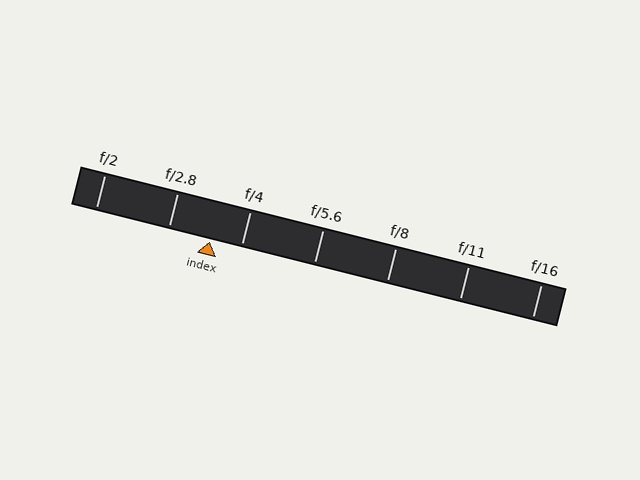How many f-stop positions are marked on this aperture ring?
There are 7 f-stop positions marked.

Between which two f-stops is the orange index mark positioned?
The index mark is between f/2.8 and f/4.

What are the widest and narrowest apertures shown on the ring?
The widest aperture shown is f/2 and the narrowest is f/16.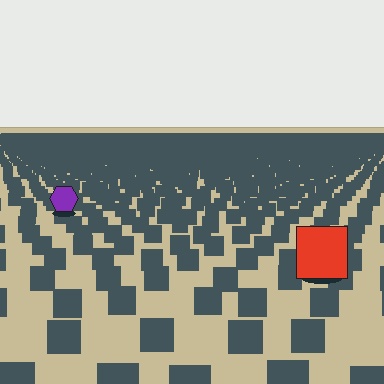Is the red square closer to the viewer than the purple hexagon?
Yes. The red square is closer — you can tell from the texture gradient: the ground texture is coarser near it.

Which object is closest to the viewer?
The red square is closest. The texture marks near it are larger and more spread out.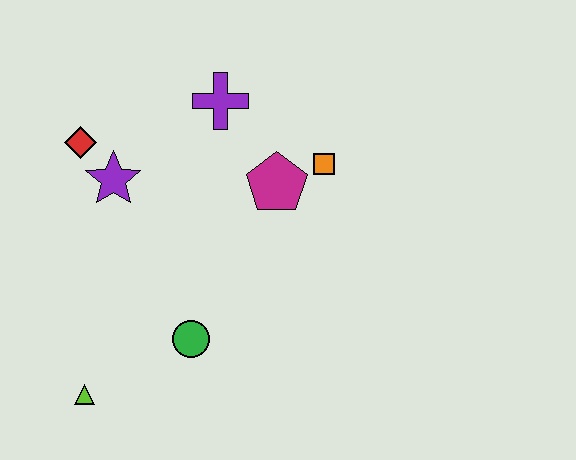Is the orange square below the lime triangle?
No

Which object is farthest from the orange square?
The lime triangle is farthest from the orange square.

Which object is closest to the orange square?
The magenta pentagon is closest to the orange square.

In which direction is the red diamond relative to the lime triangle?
The red diamond is above the lime triangle.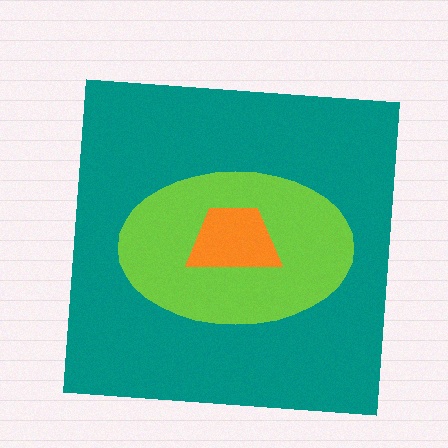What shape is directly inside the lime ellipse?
The orange trapezoid.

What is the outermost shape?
The teal square.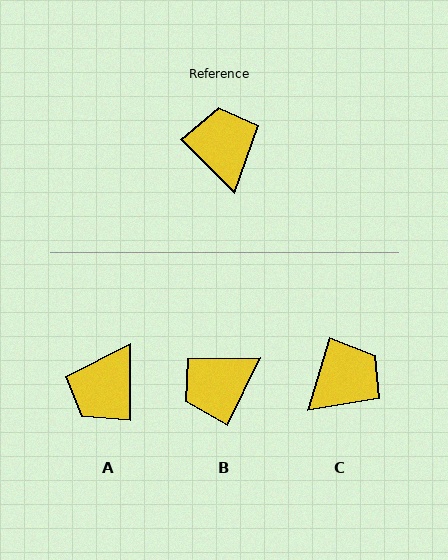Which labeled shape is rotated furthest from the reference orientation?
A, about 136 degrees away.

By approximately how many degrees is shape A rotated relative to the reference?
Approximately 136 degrees counter-clockwise.